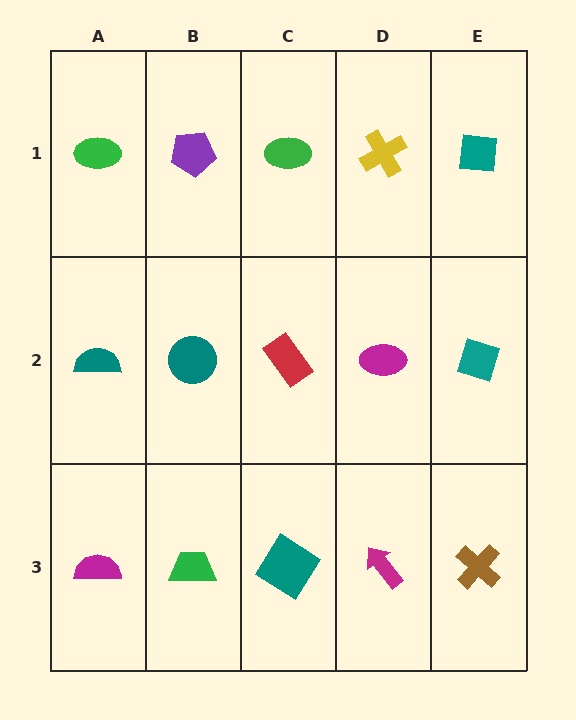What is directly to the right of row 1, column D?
A teal square.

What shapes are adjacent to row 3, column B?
A teal circle (row 2, column B), a magenta semicircle (row 3, column A), a teal diamond (row 3, column C).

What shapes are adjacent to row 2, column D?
A yellow cross (row 1, column D), a magenta arrow (row 3, column D), a red rectangle (row 2, column C), a teal diamond (row 2, column E).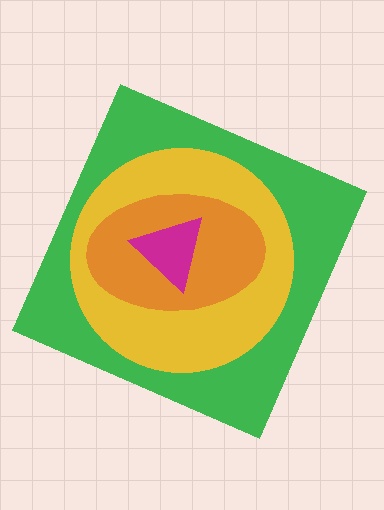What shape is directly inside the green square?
The yellow circle.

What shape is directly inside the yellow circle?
The orange ellipse.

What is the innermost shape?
The magenta triangle.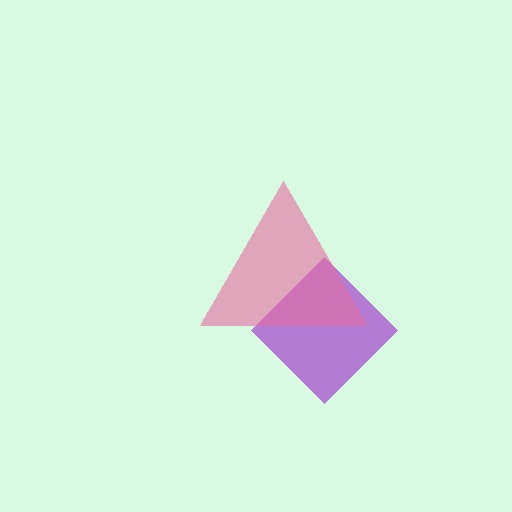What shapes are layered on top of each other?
The layered shapes are: a purple diamond, a pink triangle.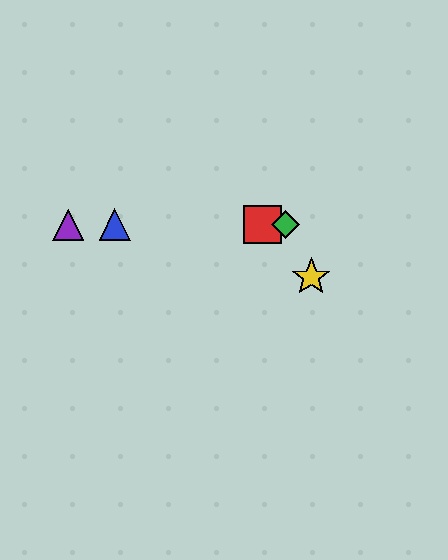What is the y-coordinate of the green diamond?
The green diamond is at y≈225.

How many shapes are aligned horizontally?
4 shapes (the red square, the blue triangle, the green diamond, the purple triangle) are aligned horizontally.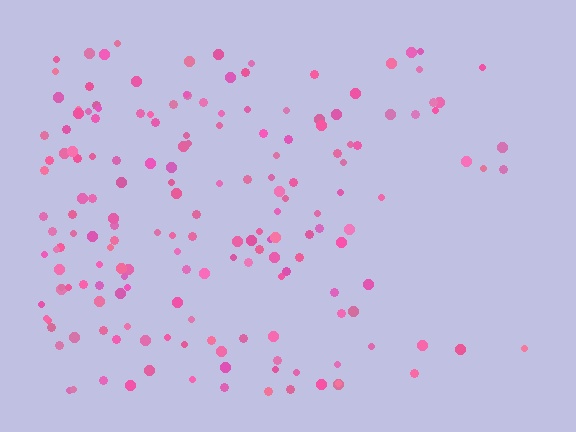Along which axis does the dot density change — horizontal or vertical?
Horizontal.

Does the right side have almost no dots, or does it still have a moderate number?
Still a moderate number, just noticeably fewer than the left.